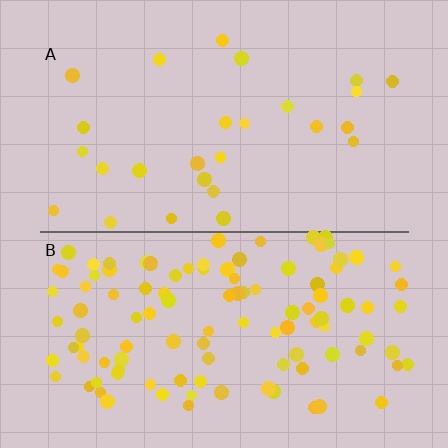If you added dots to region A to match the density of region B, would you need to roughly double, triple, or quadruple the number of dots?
Approximately quadruple.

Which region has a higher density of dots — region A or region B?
B (the bottom).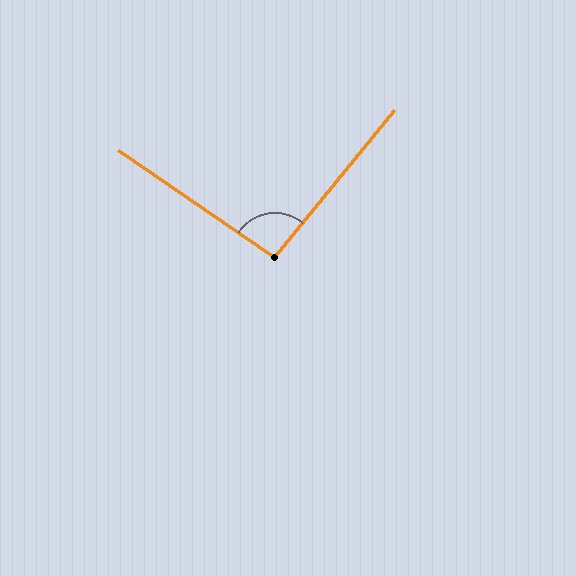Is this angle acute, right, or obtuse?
It is approximately a right angle.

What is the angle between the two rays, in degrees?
Approximately 95 degrees.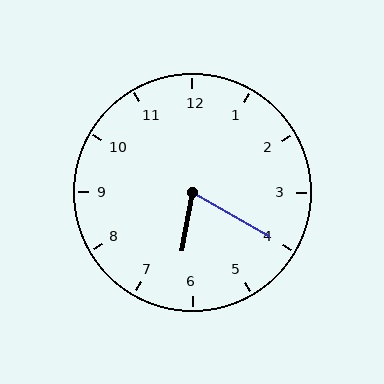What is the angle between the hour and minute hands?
Approximately 70 degrees.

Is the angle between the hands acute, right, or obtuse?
It is acute.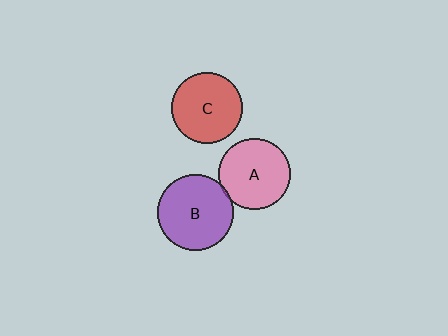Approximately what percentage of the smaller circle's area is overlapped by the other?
Approximately 5%.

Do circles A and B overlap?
Yes.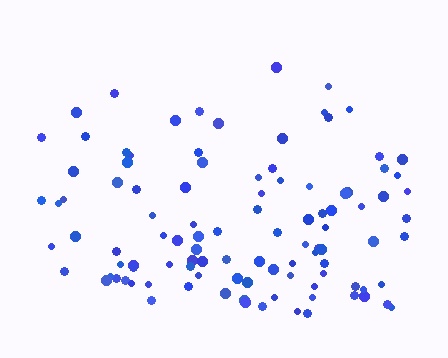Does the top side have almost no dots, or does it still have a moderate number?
Still a moderate number, just noticeably fewer than the bottom.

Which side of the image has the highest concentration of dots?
The bottom.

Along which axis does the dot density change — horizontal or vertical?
Vertical.